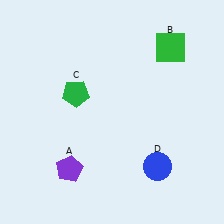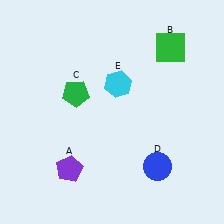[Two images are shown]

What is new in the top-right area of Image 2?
A cyan hexagon (E) was added in the top-right area of Image 2.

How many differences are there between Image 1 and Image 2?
There is 1 difference between the two images.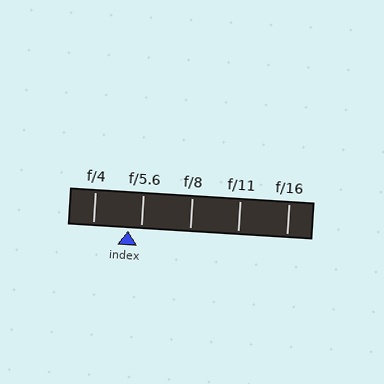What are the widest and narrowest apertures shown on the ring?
The widest aperture shown is f/4 and the narrowest is f/16.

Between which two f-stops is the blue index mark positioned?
The index mark is between f/4 and f/5.6.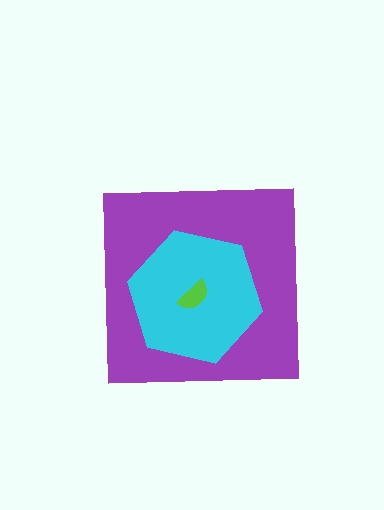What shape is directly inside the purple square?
The cyan hexagon.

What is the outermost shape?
The purple square.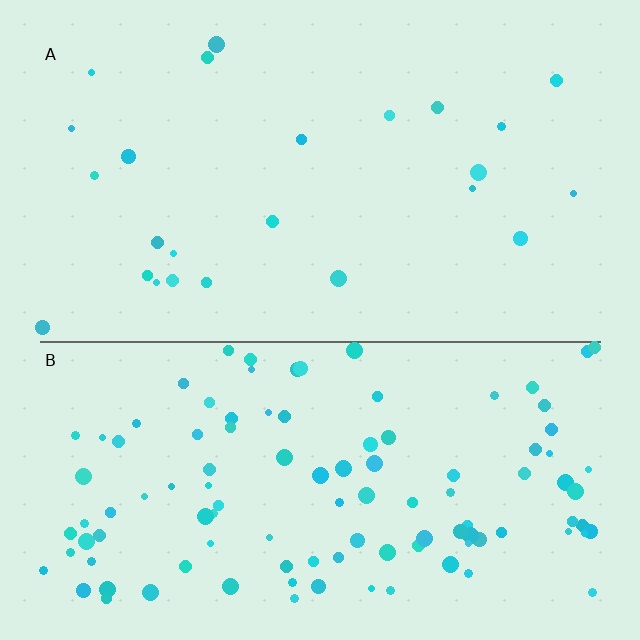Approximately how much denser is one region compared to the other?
Approximately 4.4× — region B over region A.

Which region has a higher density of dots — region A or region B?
B (the bottom).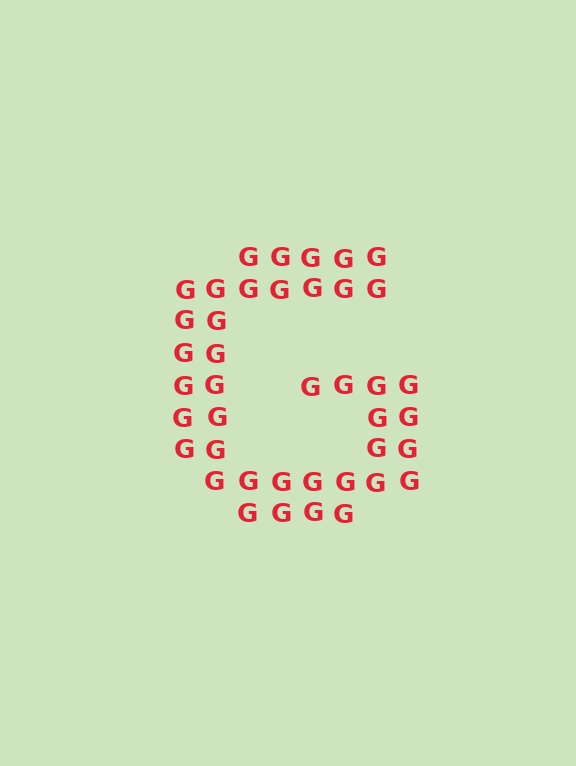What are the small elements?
The small elements are letter G's.